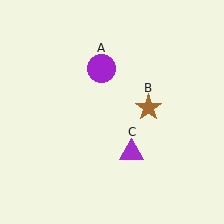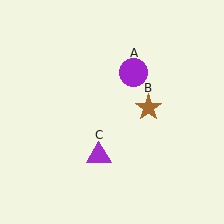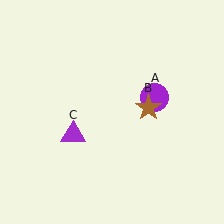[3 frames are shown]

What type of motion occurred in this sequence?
The purple circle (object A), purple triangle (object C) rotated clockwise around the center of the scene.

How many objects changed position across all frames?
2 objects changed position: purple circle (object A), purple triangle (object C).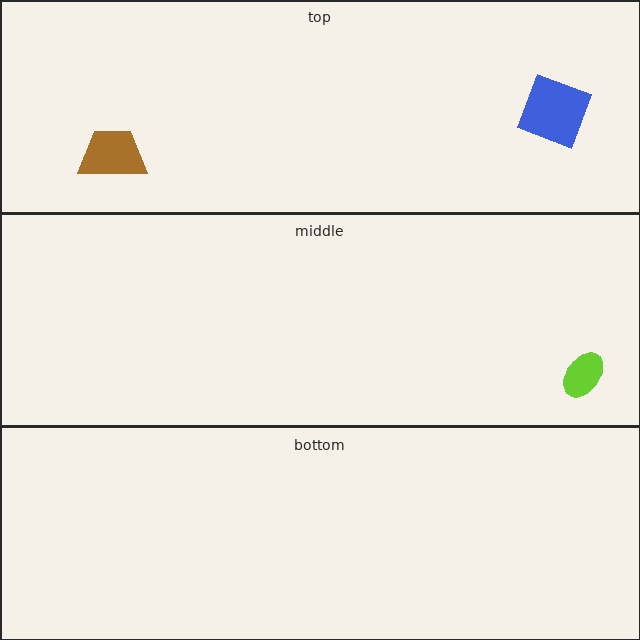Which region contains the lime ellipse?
The middle region.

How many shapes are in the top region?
2.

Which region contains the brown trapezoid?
The top region.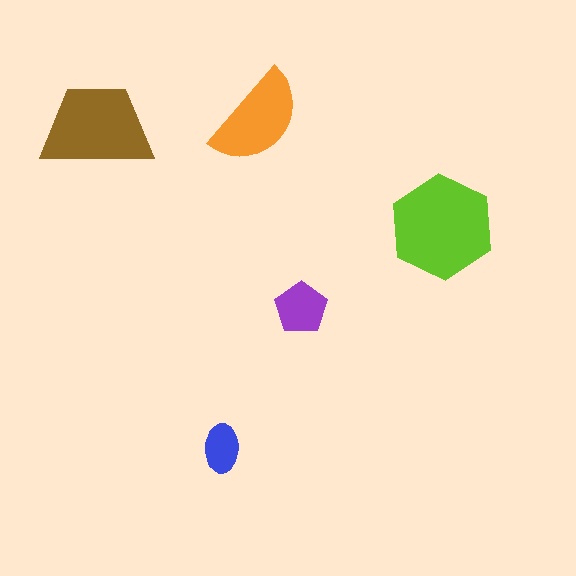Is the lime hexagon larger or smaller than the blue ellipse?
Larger.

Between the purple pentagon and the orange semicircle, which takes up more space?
The orange semicircle.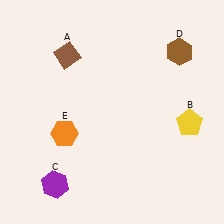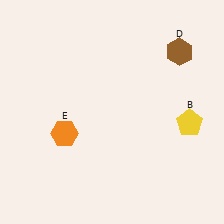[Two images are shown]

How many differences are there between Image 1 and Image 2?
There are 2 differences between the two images.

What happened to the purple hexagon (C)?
The purple hexagon (C) was removed in Image 2. It was in the bottom-left area of Image 1.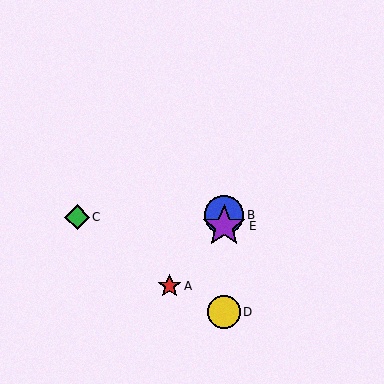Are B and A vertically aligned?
No, B is at x≈224 and A is at x≈169.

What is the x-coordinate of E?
Object E is at x≈224.